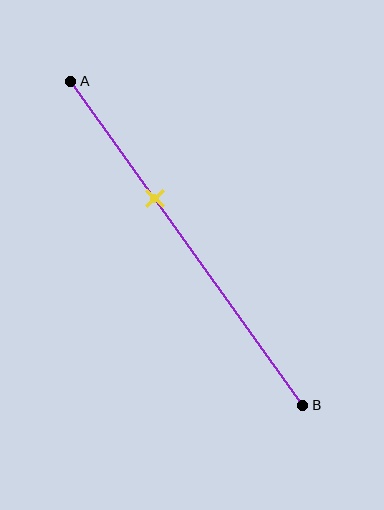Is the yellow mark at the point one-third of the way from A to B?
Yes, the mark is approximately at the one-third point.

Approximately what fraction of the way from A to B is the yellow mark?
The yellow mark is approximately 35% of the way from A to B.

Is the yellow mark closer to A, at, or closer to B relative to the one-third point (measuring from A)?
The yellow mark is approximately at the one-third point of segment AB.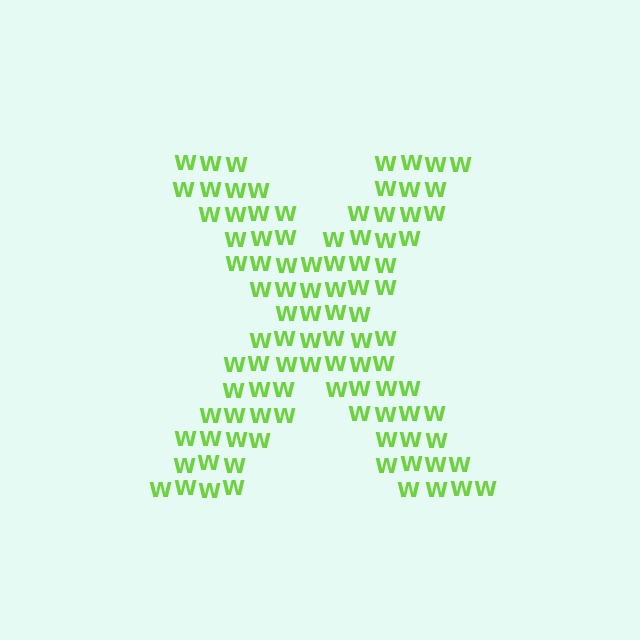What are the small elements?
The small elements are letter W's.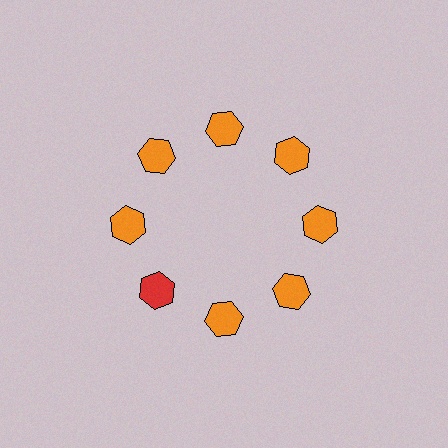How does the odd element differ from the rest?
It has a different color: red instead of orange.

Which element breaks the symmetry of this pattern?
The red hexagon at roughly the 8 o'clock position breaks the symmetry. All other shapes are orange hexagons.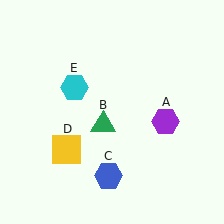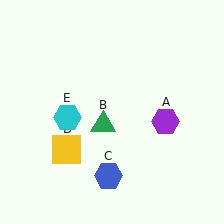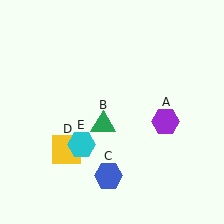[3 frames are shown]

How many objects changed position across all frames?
1 object changed position: cyan hexagon (object E).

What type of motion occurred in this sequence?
The cyan hexagon (object E) rotated counterclockwise around the center of the scene.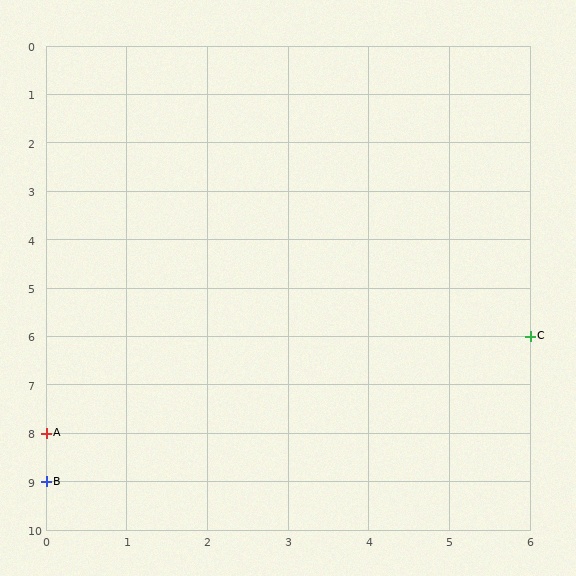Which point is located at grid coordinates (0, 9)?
Point B is at (0, 9).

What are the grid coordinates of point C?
Point C is at grid coordinates (6, 6).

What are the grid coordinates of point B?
Point B is at grid coordinates (0, 9).